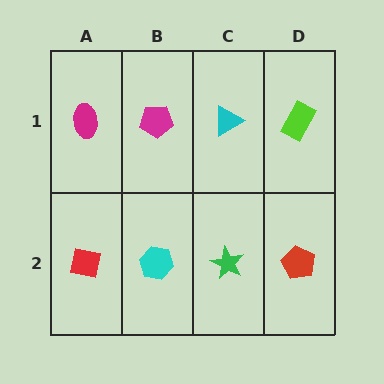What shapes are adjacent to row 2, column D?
A lime rectangle (row 1, column D), a green star (row 2, column C).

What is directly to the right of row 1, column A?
A magenta pentagon.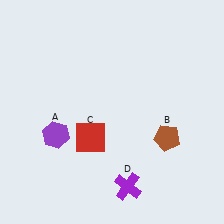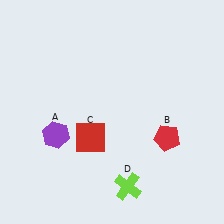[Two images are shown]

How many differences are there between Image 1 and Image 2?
There are 2 differences between the two images.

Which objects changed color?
B changed from brown to red. D changed from purple to lime.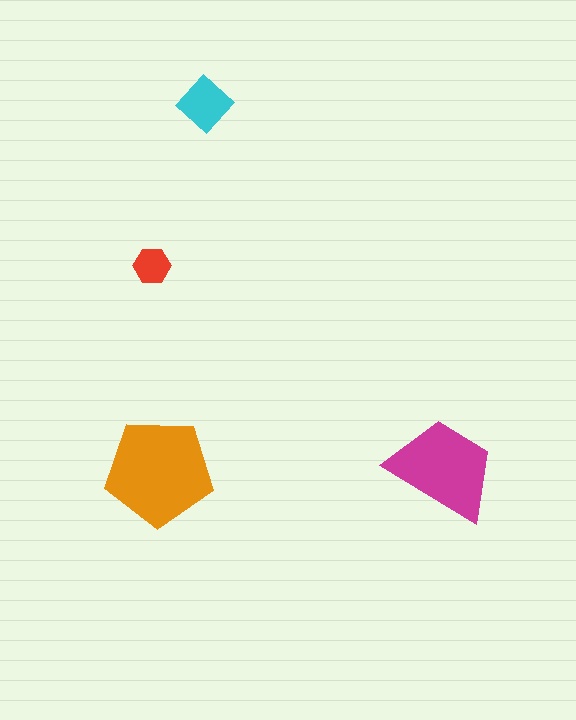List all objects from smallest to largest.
The red hexagon, the cyan diamond, the magenta trapezoid, the orange pentagon.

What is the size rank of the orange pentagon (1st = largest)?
1st.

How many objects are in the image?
There are 4 objects in the image.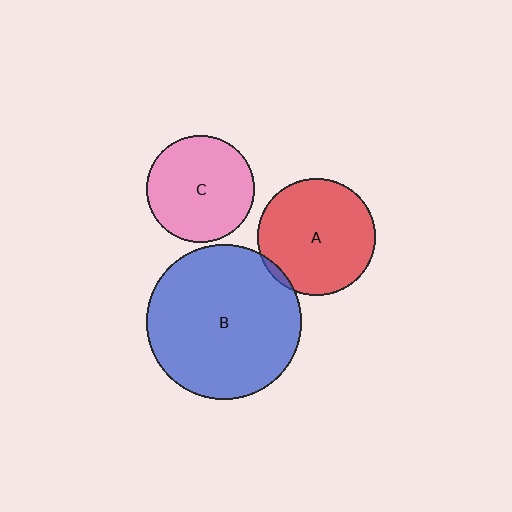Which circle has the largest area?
Circle B (blue).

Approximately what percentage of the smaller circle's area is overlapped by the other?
Approximately 5%.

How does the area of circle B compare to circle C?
Approximately 2.1 times.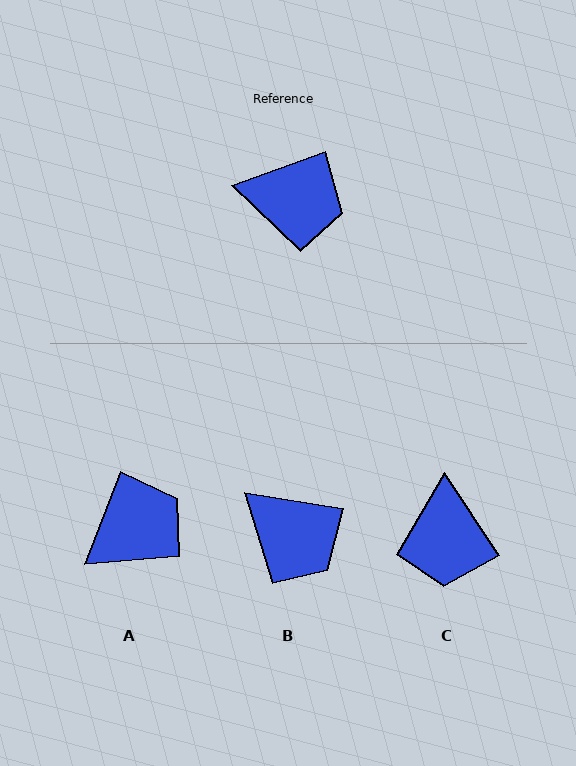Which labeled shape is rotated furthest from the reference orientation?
C, about 76 degrees away.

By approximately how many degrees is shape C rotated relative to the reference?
Approximately 76 degrees clockwise.